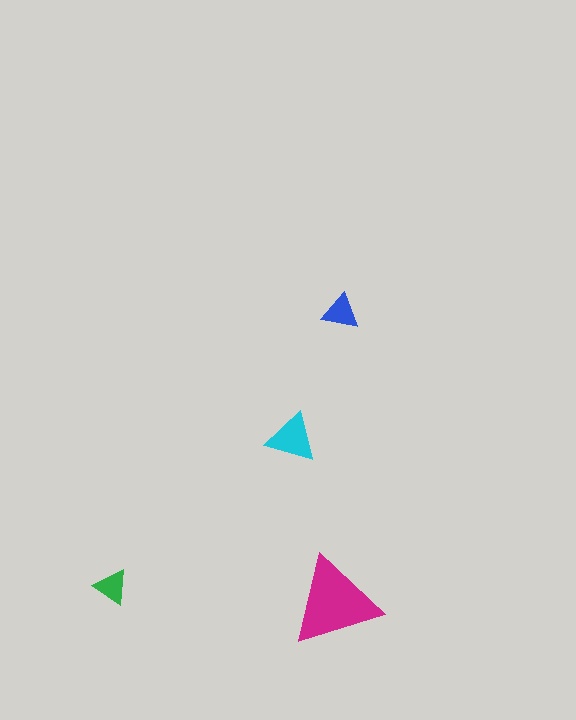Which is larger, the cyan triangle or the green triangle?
The cyan one.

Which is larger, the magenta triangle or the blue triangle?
The magenta one.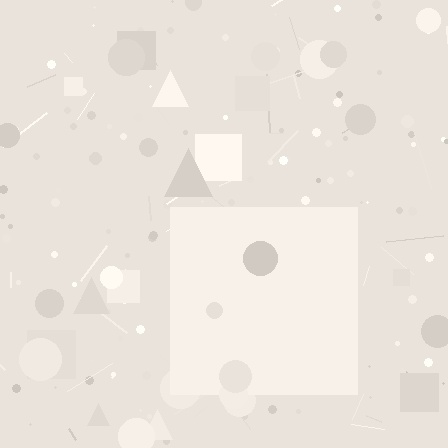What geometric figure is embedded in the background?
A square is embedded in the background.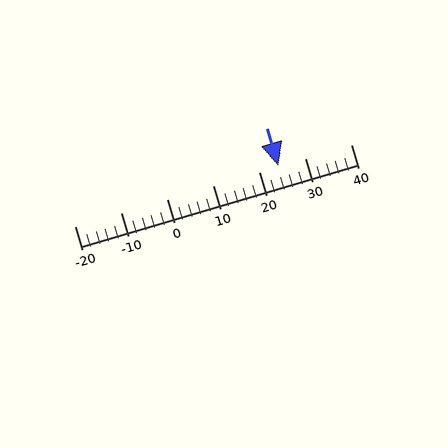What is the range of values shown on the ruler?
The ruler shows values from -20 to 40.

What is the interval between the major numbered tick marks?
The major tick marks are spaced 10 units apart.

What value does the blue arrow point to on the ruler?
The blue arrow points to approximately 24.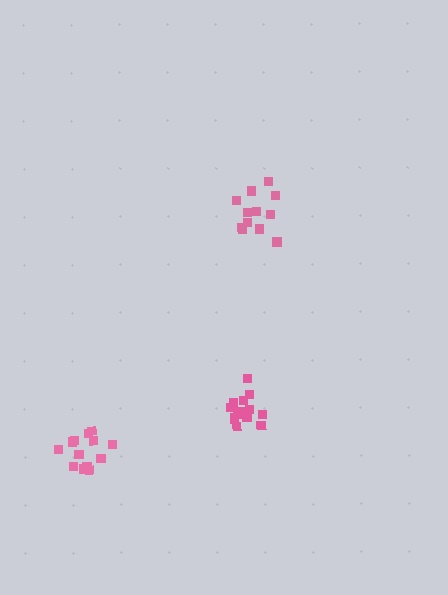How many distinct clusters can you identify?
There are 3 distinct clusters.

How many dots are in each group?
Group 1: 12 dots, Group 2: 14 dots, Group 3: 13 dots (39 total).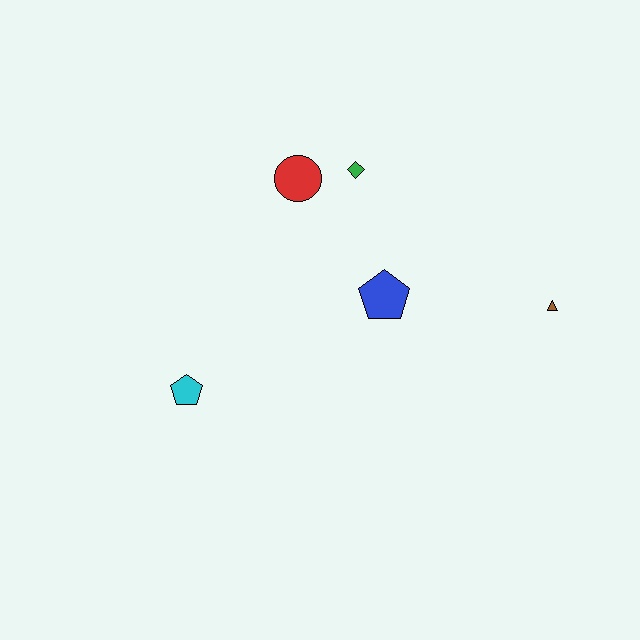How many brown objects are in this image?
There is 1 brown object.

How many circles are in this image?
There is 1 circle.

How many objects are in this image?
There are 5 objects.